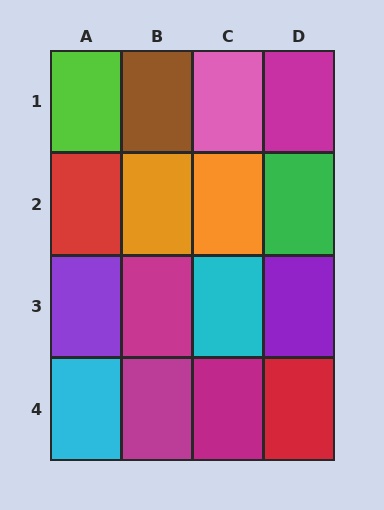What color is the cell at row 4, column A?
Cyan.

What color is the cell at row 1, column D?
Magenta.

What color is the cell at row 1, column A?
Lime.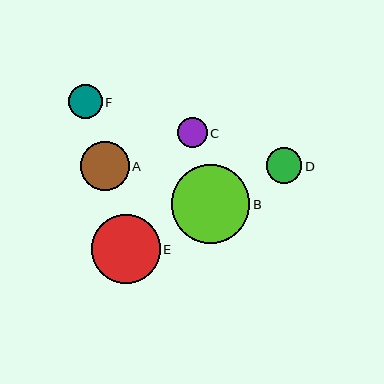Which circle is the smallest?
Circle C is the smallest with a size of approximately 30 pixels.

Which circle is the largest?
Circle B is the largest with a size of approximately 79 pixels.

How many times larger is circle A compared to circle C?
Circle A is approximately 1.6 times the size of circle C.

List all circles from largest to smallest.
From largest to smallest: B, E, A, D, F, C.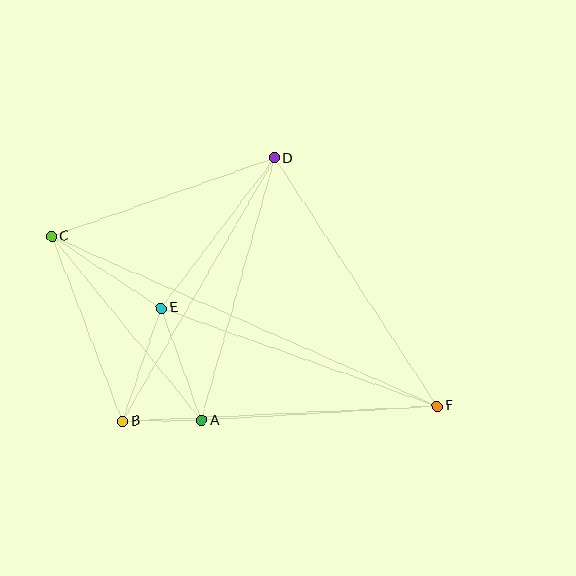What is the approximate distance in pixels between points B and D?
The distance between B and D is approximately 304 pixels.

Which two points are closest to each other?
Points A and B are closest to each other.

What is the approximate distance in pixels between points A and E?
The distance between A and E is approximately 119 pixels.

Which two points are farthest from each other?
Points C and F are farthest from each other.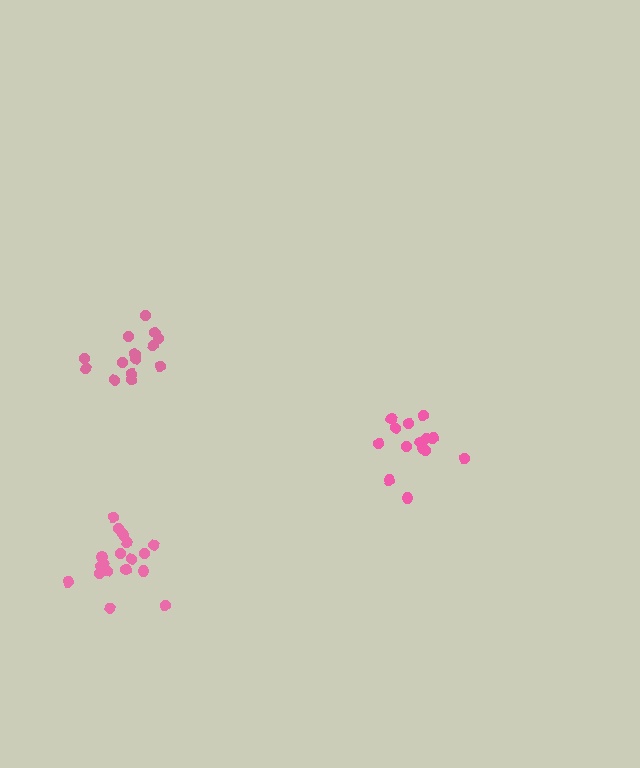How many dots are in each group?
Group 1: 14 dots, Group 2: 19 dots, Group 3: 14 dots (47 total).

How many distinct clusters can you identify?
There are 3 distinct clusters.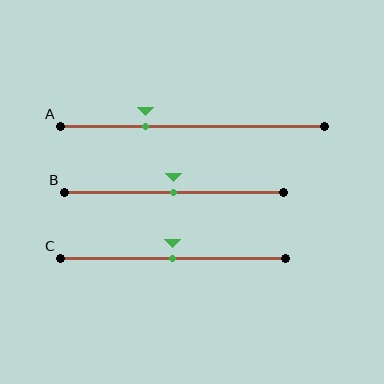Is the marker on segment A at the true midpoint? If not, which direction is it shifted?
No, the marker on segment A is shifted to the left by about 18% of the segment length.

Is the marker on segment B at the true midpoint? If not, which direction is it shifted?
Yes, the marker on segment B is at the true midpoint.